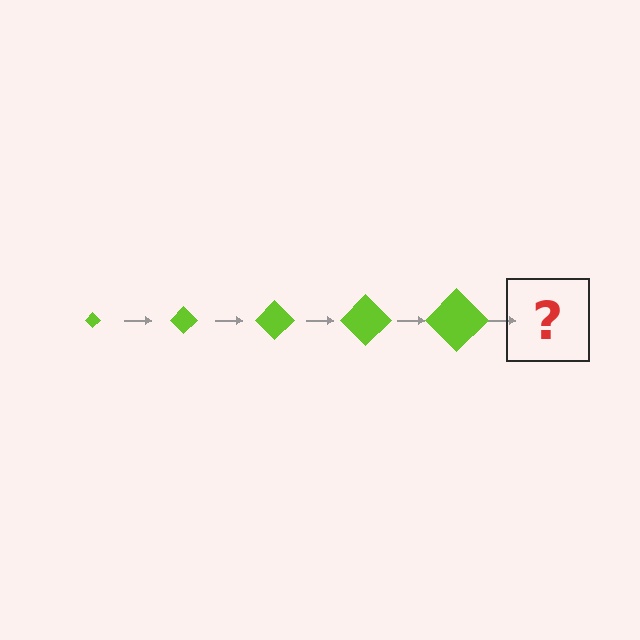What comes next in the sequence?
The next element should be a lime diamond, larger than the previous one.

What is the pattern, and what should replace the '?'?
The pattern is that the diamond gets progressively larger each step. The '?' should be a lime diamond, larger than the previous one.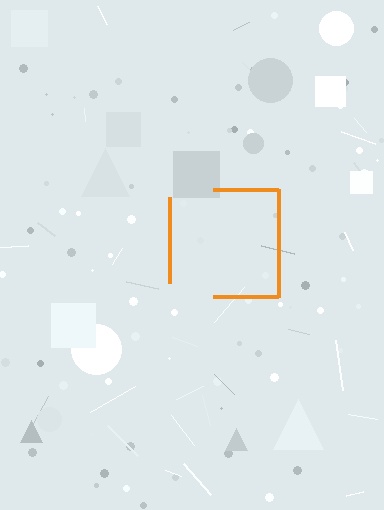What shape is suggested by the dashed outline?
The dashed outline suggests a square.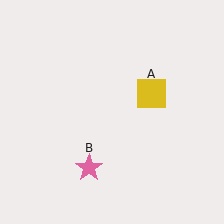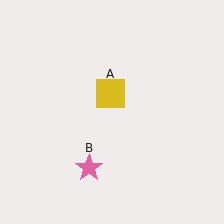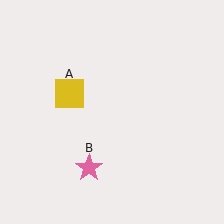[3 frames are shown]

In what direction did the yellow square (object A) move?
The yellow square (object A) moved left.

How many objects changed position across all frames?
1 object changed position: yellow square (object A).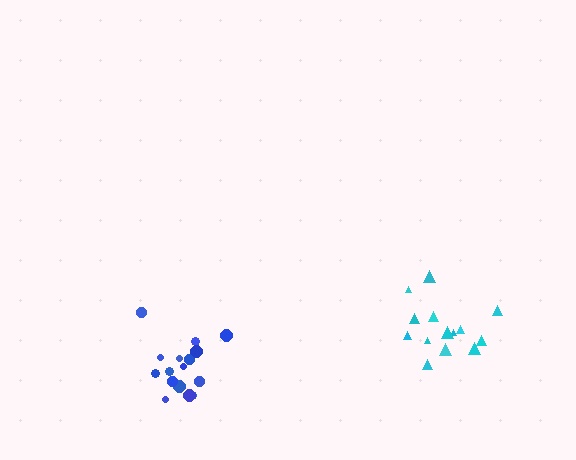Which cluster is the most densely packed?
Blue.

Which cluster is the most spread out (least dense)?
Cyan.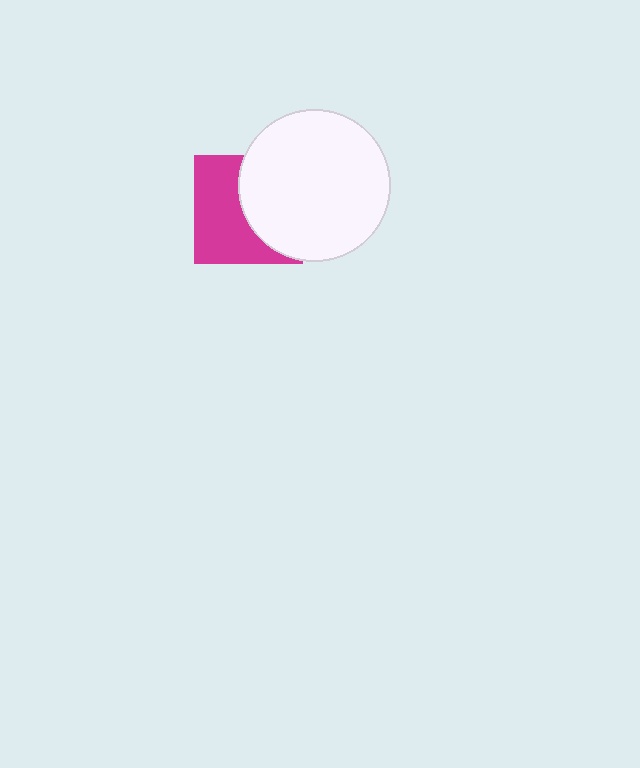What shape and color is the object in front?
The object in front is a white circle.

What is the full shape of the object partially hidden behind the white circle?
The partially hidden object is a magenta square.